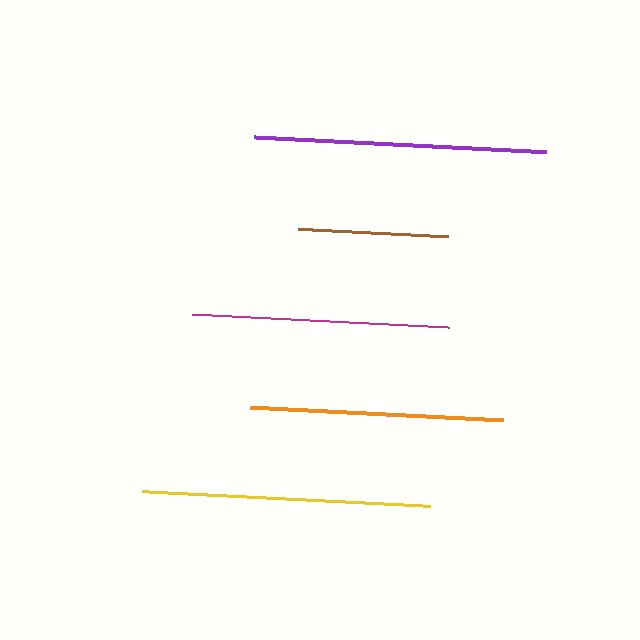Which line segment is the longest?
The purple line is the longest at approximately 292 pixels.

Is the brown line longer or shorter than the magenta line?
The magenta line is longer than the brown line.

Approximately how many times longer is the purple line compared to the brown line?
The purple line is approximately 1.9 times the length of the brown line.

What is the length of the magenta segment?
The magenta segment is approximately 257 pixels long.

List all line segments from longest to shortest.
From longest to shortest: purple, yellow, magenta, orange, brown.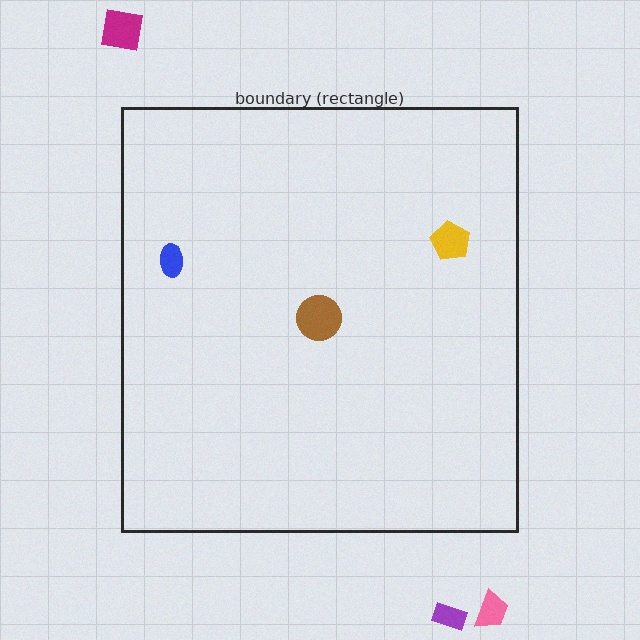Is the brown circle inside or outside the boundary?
Inside.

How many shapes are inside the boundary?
3 inside, 3 outside.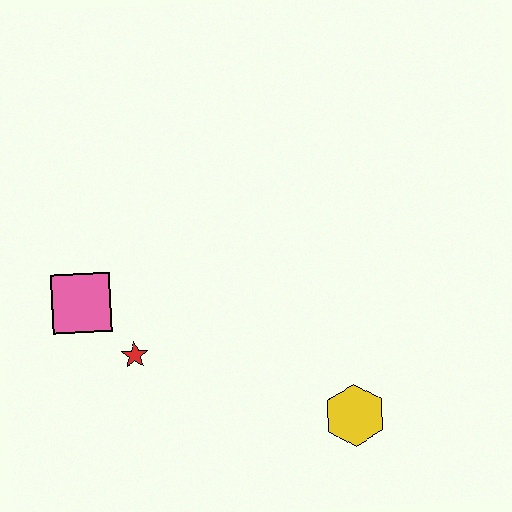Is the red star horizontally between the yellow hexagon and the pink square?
Yes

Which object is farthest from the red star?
The yellow hexagon is farthest from the red star.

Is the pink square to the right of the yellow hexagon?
No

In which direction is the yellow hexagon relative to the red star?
The yellow hexagon is to the right of the red star.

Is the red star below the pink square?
Yes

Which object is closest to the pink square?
The red star is closest to the pink square.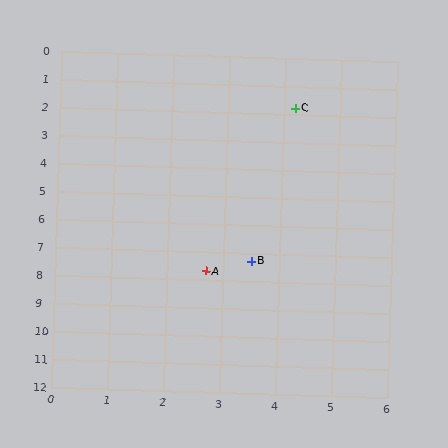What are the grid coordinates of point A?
Point A is at approximately (2.7, 7.7).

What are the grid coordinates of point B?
Point B is at approximately (3.5, 7.3).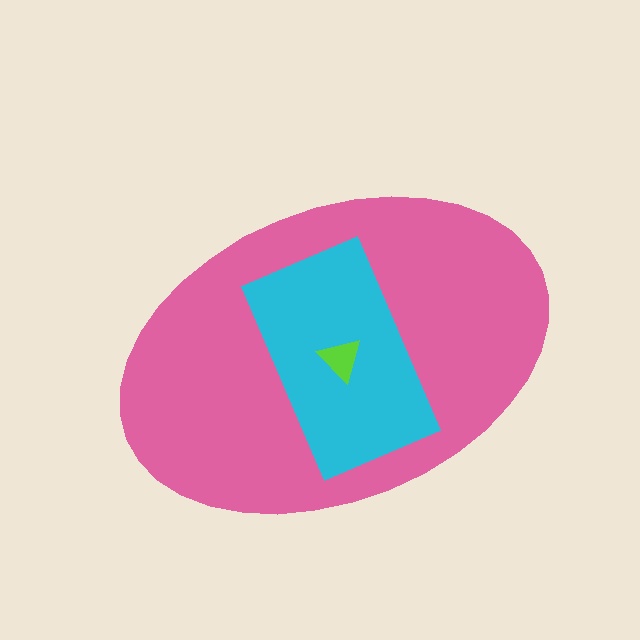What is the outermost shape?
The pink ellipse.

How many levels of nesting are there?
3.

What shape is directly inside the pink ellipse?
The cyan rectangle.